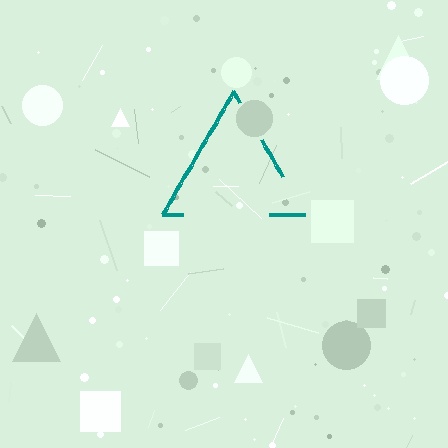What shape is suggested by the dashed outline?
The dashed outline suggests a triangle.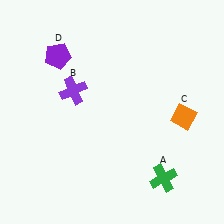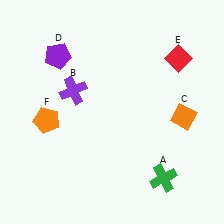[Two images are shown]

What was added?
A red diamond (E), an orange pentagon (F) were added in Image 2.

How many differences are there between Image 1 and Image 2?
There are 2 differences between the two images.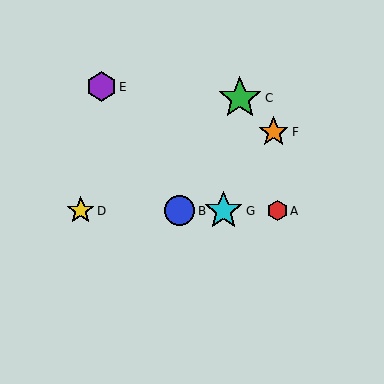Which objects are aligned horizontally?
Objects A, B, D, G are aligned horizontally.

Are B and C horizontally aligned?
No, B is at y≈211 and C is at y≈98.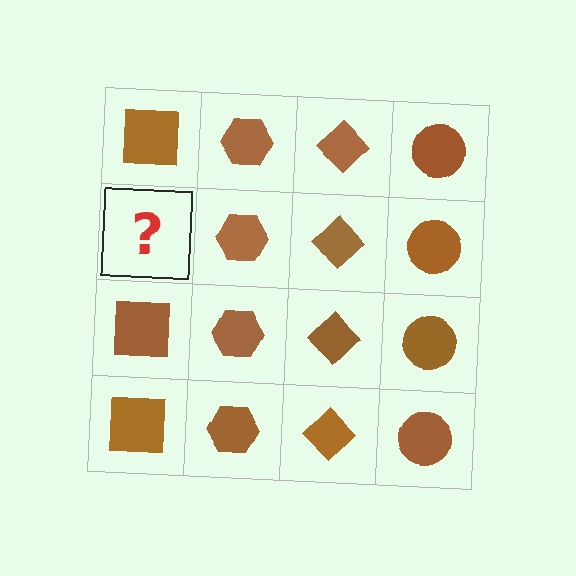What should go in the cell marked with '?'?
The missing cell should contain a brown square.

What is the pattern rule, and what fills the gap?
The rule is that each column has a consistent shape. The gap should be filled with a brown square.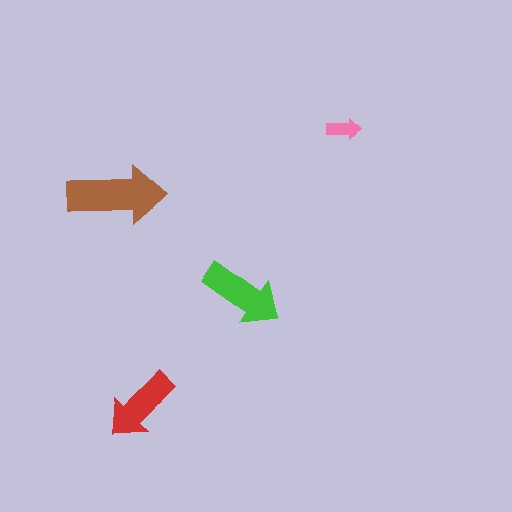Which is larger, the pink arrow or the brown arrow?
The brown one.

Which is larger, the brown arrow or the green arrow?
The brown one.